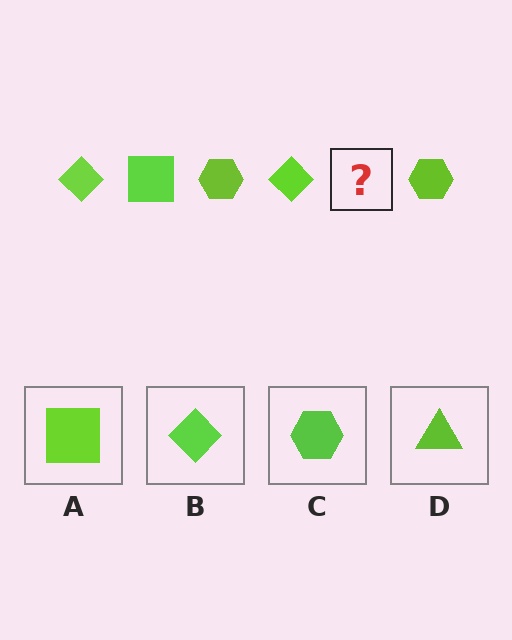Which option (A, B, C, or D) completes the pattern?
A.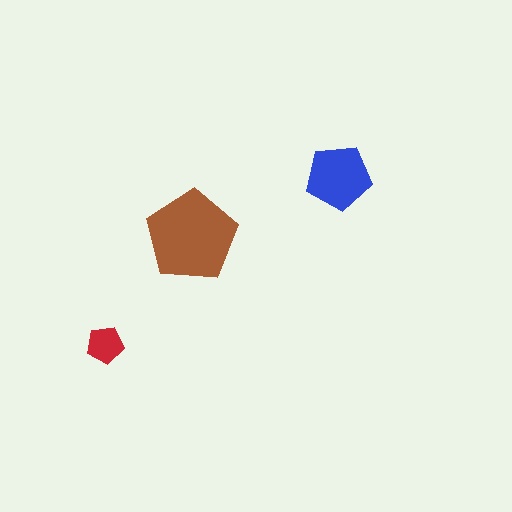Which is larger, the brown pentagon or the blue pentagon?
The brown one.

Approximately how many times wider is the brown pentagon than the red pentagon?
About 2.5 times wider.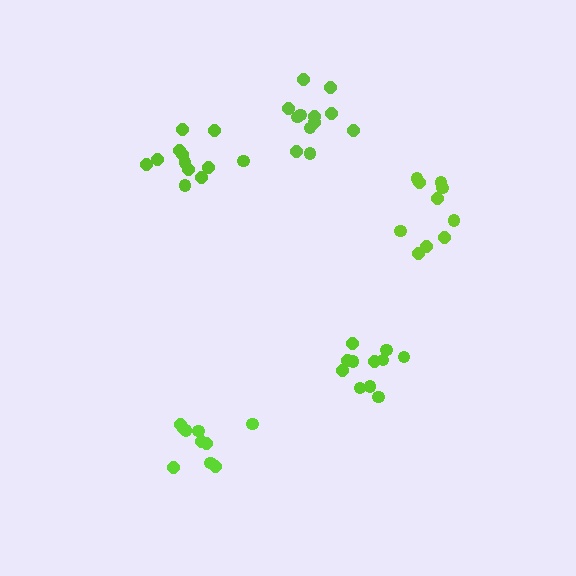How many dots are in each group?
Group 1: 12 dots, Group 2: 11 dots, Group 3: 10 dots, Group 4: 10 dots, Group 5: 12 dots (55 total).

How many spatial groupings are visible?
There are 5 spatial groupings.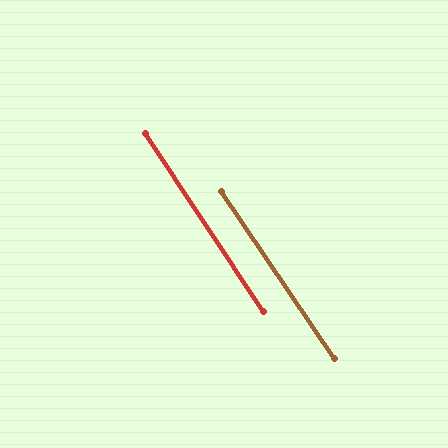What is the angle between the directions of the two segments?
Approximately 1 degree.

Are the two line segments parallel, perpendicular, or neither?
Parallel — their directions differ by only 1.0°.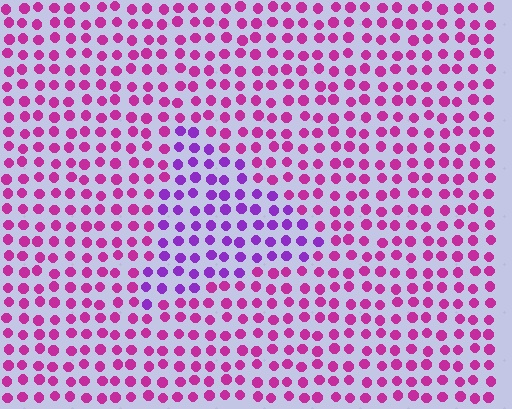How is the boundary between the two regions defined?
The boundary is defined purely by a slight shift in hue (about 37 degrees). Spacing, size, and orientation are identical on both sides.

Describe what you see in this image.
The image is filled with small magenta elements in a uniform arrangement. A triangle-shaped region is visible where the elements are tinted to a slightly different hue, forming a subtle color boundary.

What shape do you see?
I see a triangle.